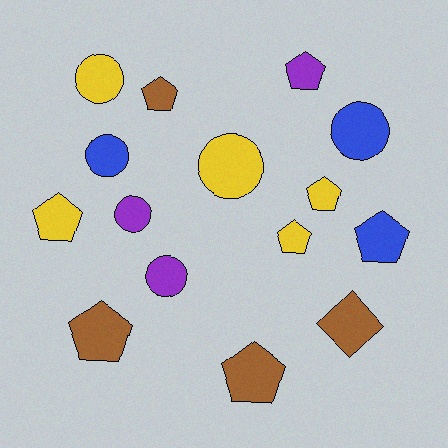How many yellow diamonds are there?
There are no yellow diamonds.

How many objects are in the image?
There are 15 objects.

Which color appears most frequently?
Yellow, with 5 objects.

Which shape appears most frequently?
Pentagon, with 8 objects.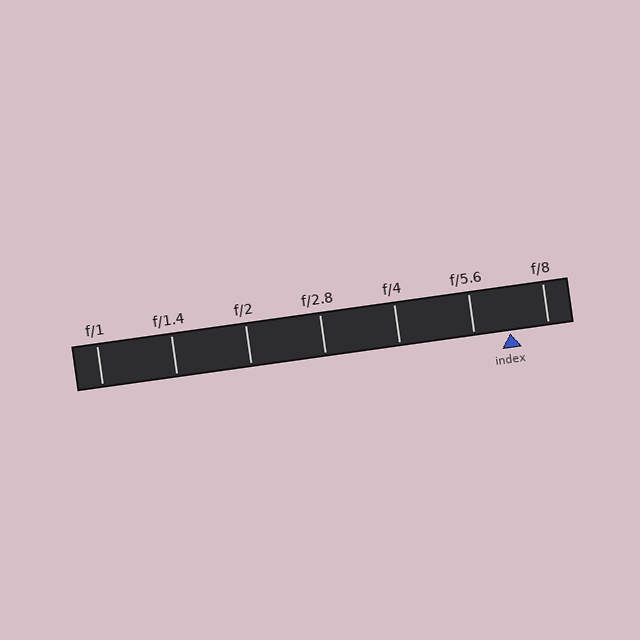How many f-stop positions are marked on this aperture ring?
There are 7 f-stop positions marked.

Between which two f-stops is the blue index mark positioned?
The index mark is between f/5.6 and f/8.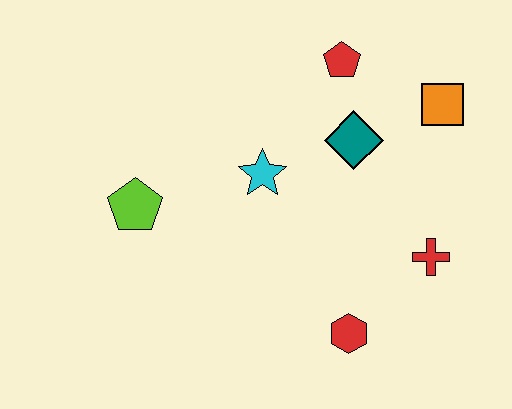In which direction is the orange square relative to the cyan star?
The orange square is to the right of the cyan star.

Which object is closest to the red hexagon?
The red cross is closest to the red hexagon.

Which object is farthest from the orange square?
The lime pentagon is farthest from the orange square.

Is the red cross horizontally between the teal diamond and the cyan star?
No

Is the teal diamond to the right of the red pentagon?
Yes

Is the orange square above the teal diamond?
Yes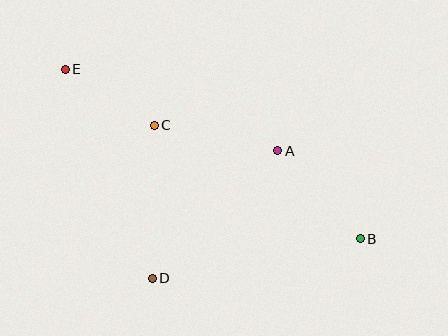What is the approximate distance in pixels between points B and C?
The distance between B and C is approximately 235 pixels.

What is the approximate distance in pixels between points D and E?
The distance between D and E is approximately 226 pixels.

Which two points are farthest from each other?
Points B and E are farthest from each other.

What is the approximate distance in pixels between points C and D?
The distance between C and D is approximately 153 pixels.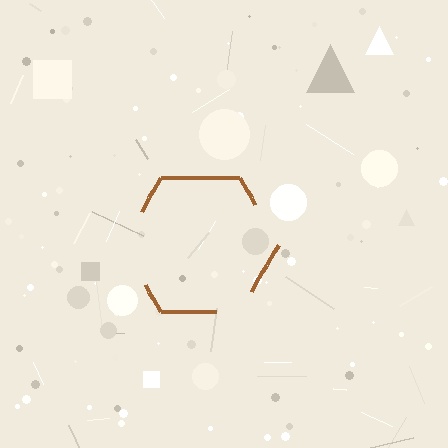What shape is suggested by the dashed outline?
The dashed outline suggests a hexagon.